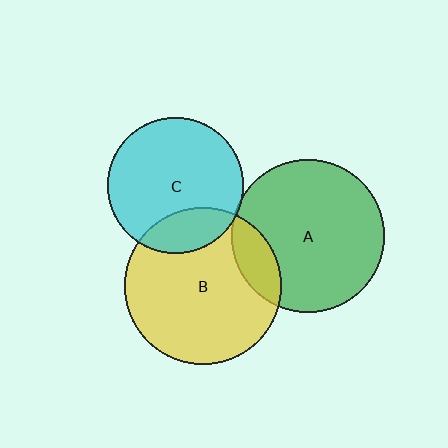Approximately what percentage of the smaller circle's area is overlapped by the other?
Approximately 20%.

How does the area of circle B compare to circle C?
Approximately 1.3 times.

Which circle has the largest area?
Circle B (yellow).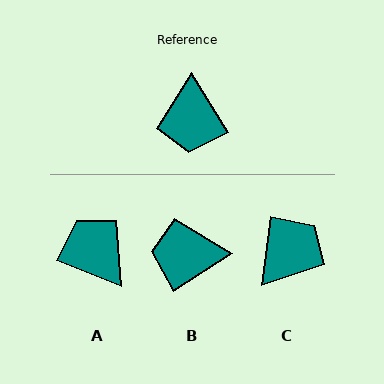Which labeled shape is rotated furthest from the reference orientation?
A, about 143 degrees away.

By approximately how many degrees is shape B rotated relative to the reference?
Approximately 88 degrees clockwise.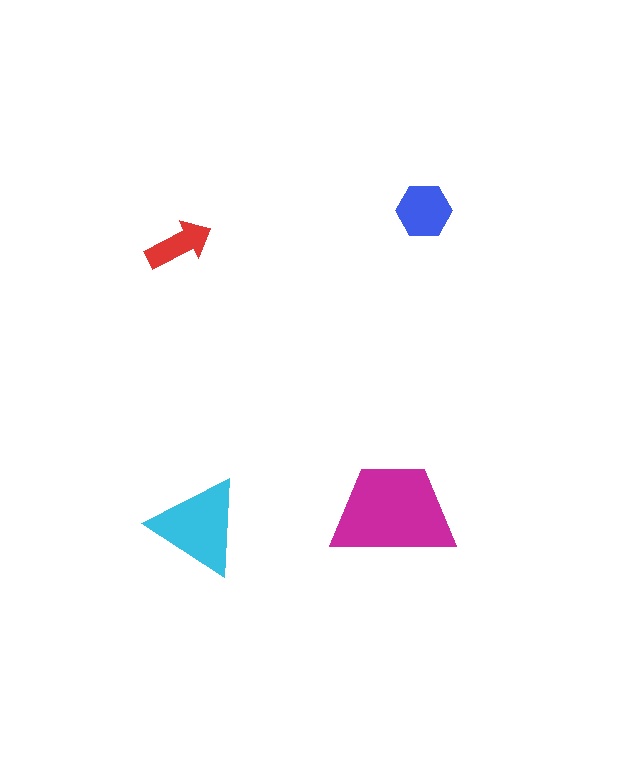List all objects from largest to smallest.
The magenta trapezoid, the cyan triangle, the blue hexagon, the red arrow.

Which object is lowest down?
The cyan triangle is bottommost.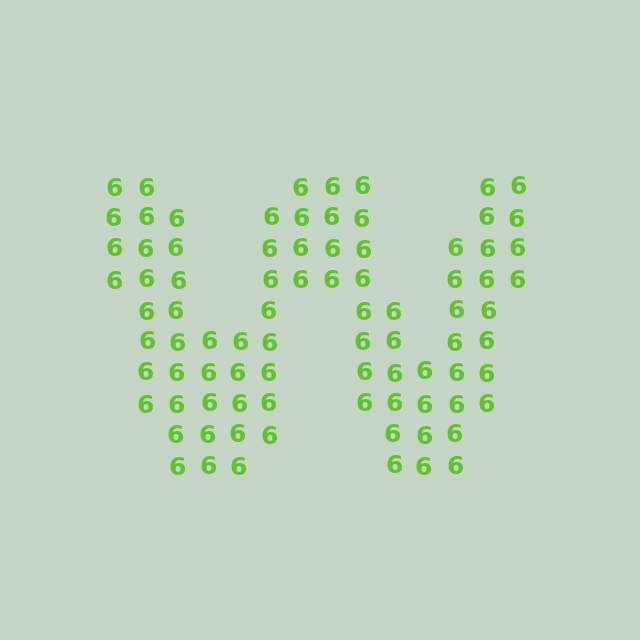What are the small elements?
The small elements are digit 6's.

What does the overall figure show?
The overall figure shows the letter W.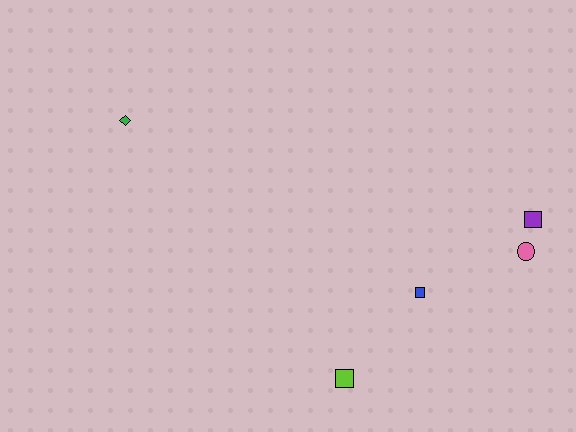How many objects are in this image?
There are 5 objects.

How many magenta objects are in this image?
There are no magenta objects.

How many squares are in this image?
There are 3 squares.